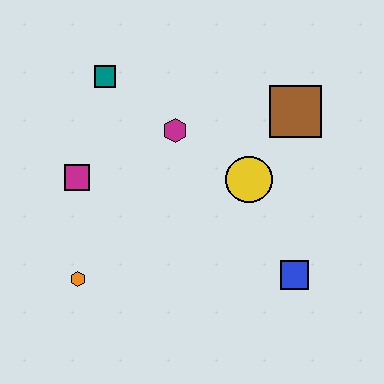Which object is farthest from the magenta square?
The blue square is farthest from the magenta square.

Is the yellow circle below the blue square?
No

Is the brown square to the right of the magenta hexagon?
Yes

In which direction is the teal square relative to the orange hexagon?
The teal square is above the orange hexagon.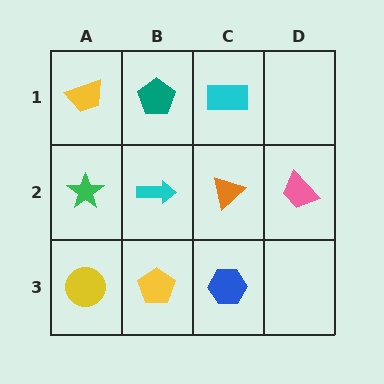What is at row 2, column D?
A pink trapezoid.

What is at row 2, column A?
A green star.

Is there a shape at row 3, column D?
No, that cell is empty.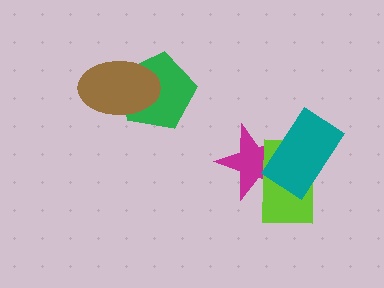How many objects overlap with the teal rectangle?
2 objects overlap with the teal rectangle.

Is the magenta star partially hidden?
Yes, it is partially covered by another shape.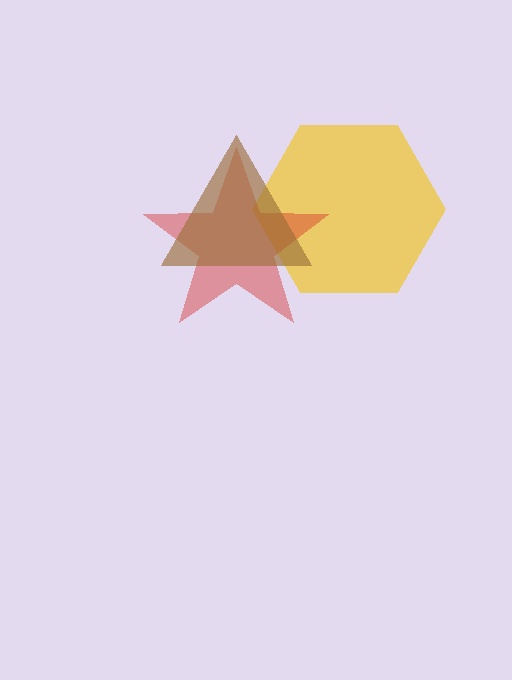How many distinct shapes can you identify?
There are 3 distinct shapes: a yellow hexagon, a red star, a brown triangle.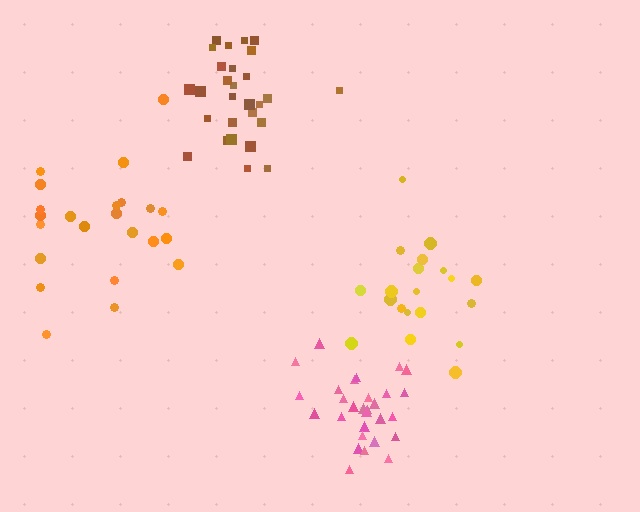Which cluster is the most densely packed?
Pink.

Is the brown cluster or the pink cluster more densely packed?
Pink.